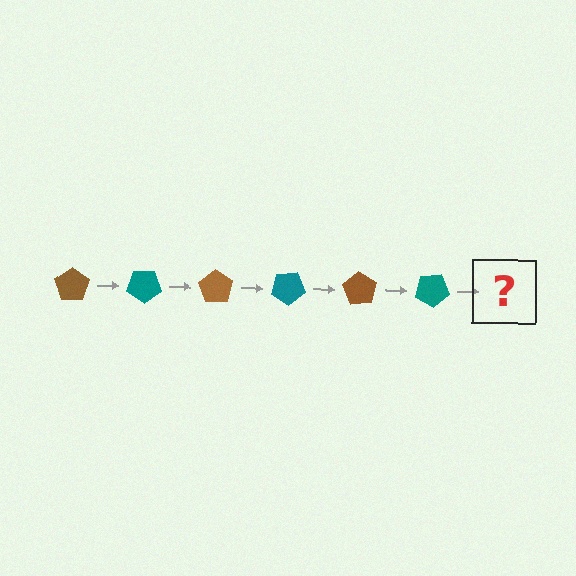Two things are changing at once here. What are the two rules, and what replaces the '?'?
The two rules are that it rotates 35 degrees each step and the color cycles through brown and teal. The '?' should be a brown pentagon, rotated 210 degrees from the start.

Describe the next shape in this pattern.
It should be a brown pentagon, rotated 210 degrees from the start.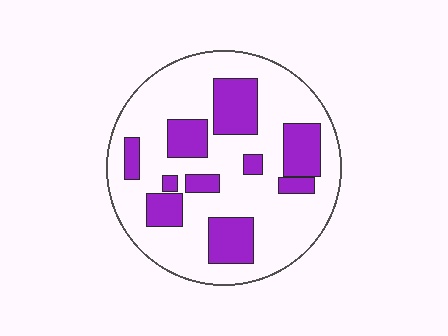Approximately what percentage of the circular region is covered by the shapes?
Approximately 30%.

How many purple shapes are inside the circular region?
10.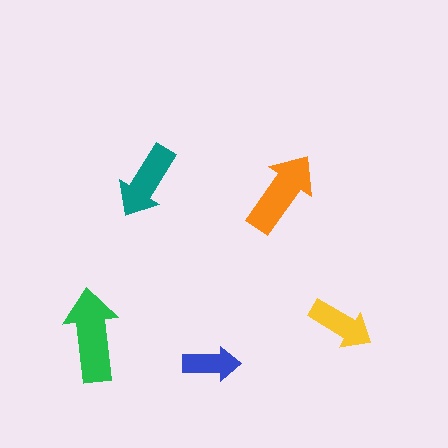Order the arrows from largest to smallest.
the green one, the orange one, the teal one, the yellow one, the blue one.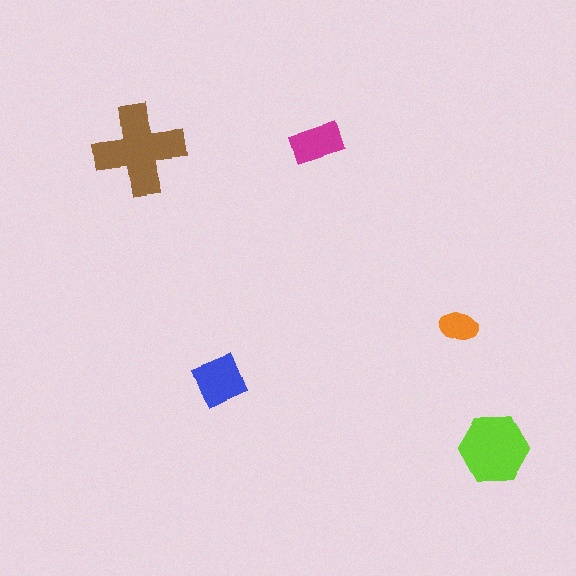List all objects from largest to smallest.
The brown cross, the lime hexagon, the blue square, the magenta rectangle, the orange ellipse.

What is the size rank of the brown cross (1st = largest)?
1st.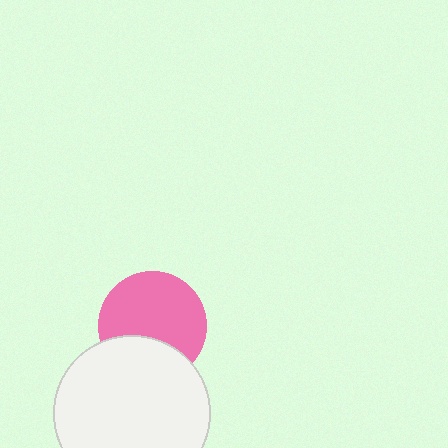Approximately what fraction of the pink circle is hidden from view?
Roughly 31% of the pink circle is hidden behind the white circle.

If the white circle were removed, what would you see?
You would see the complete pink circle.